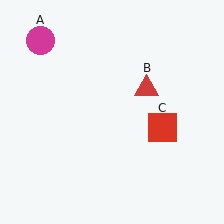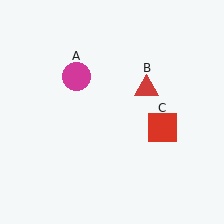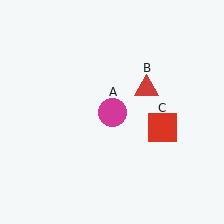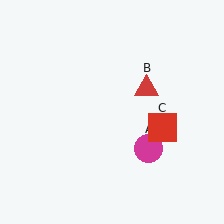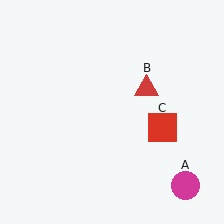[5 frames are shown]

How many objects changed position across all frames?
1 object changed position: magenta circle (object A).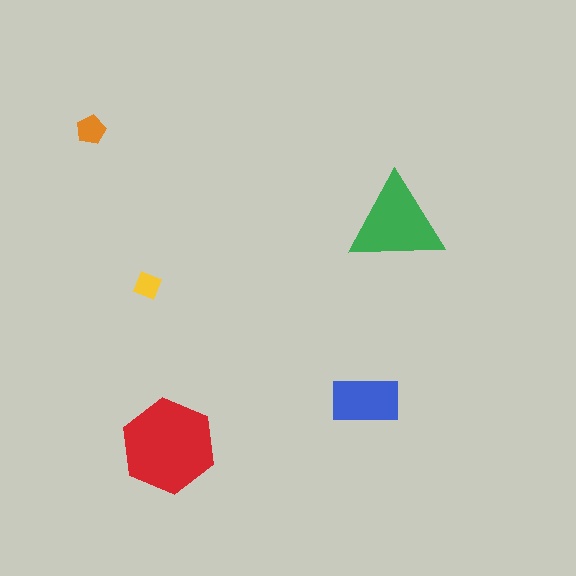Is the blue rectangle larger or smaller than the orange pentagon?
Larger.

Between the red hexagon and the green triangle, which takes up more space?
The red hexagon.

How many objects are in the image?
There are 5 objects in the image.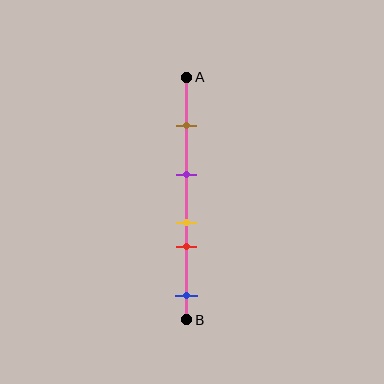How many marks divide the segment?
There are 5 marks dividing the segment.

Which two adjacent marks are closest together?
The yellow and red marks are the closest adjacent pair.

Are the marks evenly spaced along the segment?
No, the marks are not evenly spaced.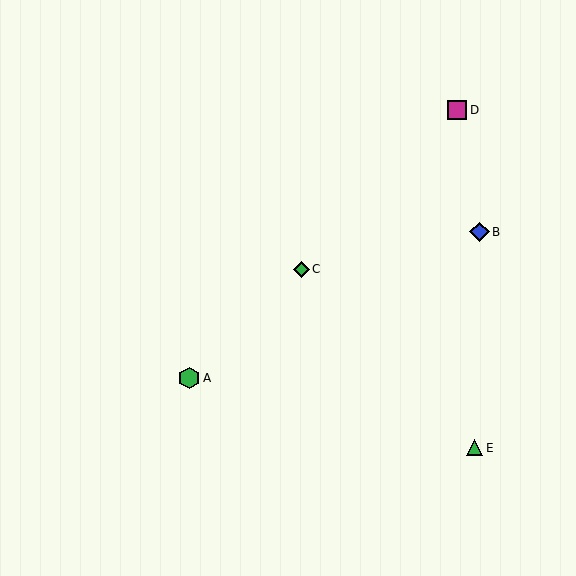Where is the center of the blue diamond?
The center of the blue diamond is at (479, 232).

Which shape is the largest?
The green hexagon (labeled A) is the largest.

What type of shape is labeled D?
Shape D is a magenta square.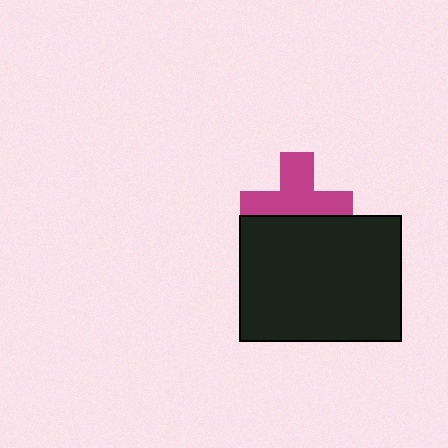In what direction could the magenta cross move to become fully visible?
The magenta cross could move up. That would shift it out from behind the black rectangle entirely.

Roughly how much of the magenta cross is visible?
About half of it is visible (roughly 62%).